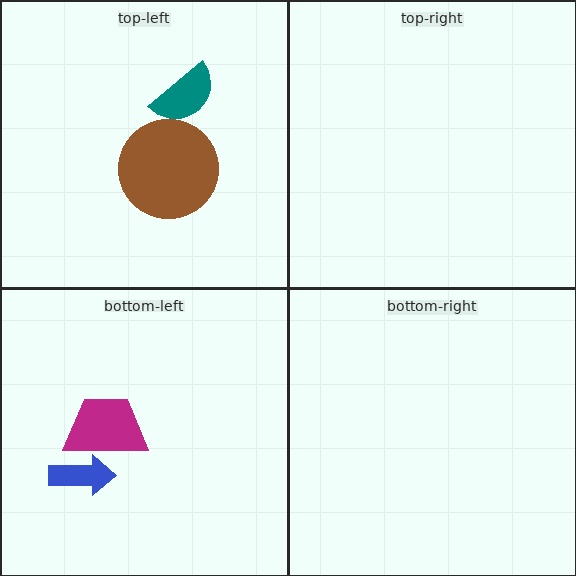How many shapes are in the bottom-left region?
2.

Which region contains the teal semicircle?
The top-left region.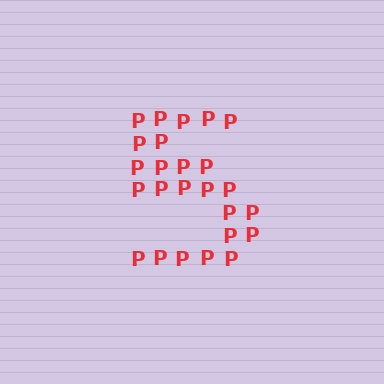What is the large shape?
The large shape is the digit 5.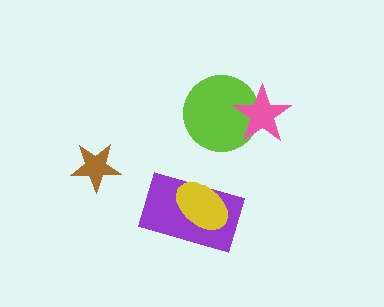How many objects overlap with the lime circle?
1 object overlaps with the lime circle.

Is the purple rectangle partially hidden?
Yes, it is partially covered by another shape.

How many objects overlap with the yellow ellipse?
1 object overlaps with the yellow ellipse.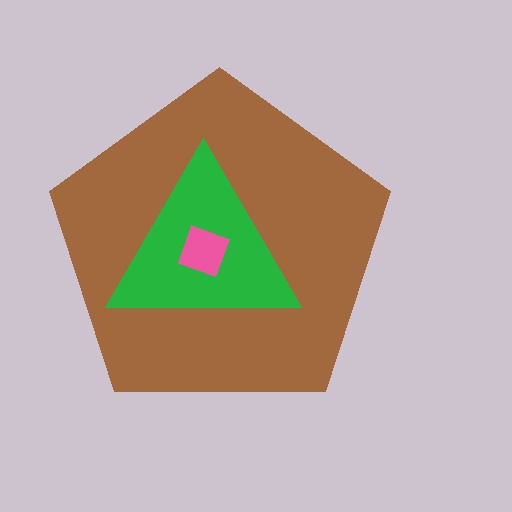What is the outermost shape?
The brown pentagon.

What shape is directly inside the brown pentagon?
The green triangle.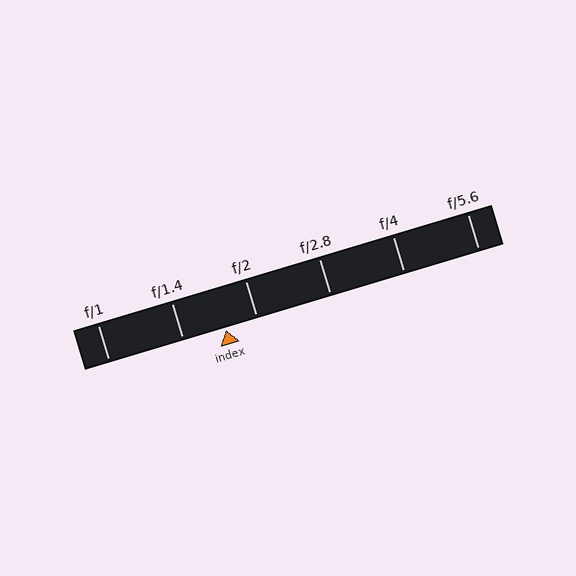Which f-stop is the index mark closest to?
The index mark is closest to f/2.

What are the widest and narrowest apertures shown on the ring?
The widest aperture shown is f/1 and the narrowest is f/5.6.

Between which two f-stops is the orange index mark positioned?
The index mark is between f/1.4 and f/2.